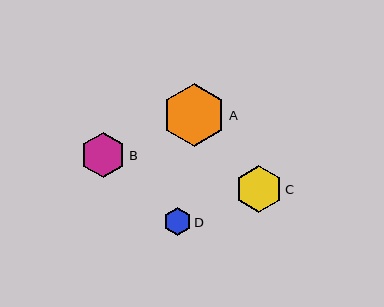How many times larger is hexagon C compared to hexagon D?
Hexagon C is approximately 1.7 times the size of hexagon D.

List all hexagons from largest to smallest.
From largest to smallest: A, C, B, D.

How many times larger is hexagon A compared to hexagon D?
Hexagon A is approximately 2.3 times the size of hexagon D.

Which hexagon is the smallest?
Hexagon D is the smallest with a size of approximately 28 pixels.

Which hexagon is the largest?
Hexagon A is the largest with a size of approximately 63 pixels.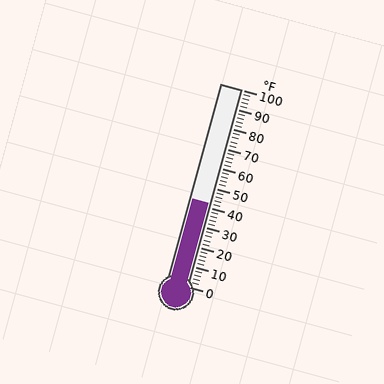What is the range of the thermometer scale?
The thermometer scale ranges from 0°F to 100°F.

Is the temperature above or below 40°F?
The temperature is above 40°F.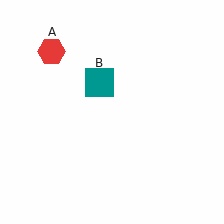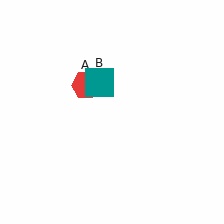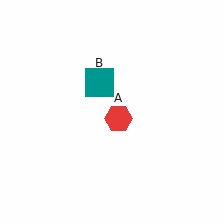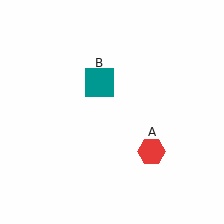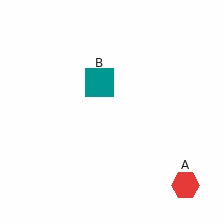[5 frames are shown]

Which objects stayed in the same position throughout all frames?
Teal square (object B) remained stationary.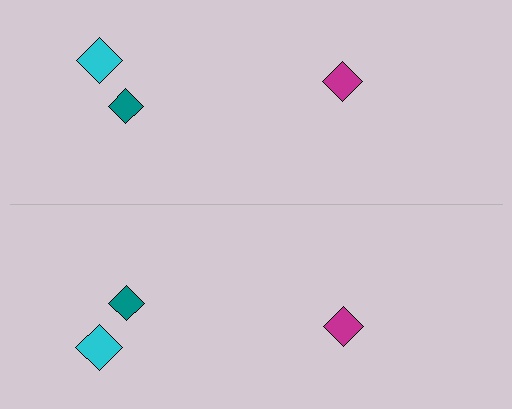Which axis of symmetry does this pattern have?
The pattern has a horizontal axis of symmetry running through the center of the image.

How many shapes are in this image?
There are 6 shapes in this image.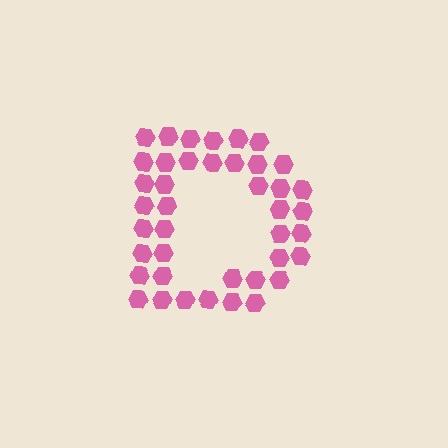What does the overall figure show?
The overall figure shows the letter D.